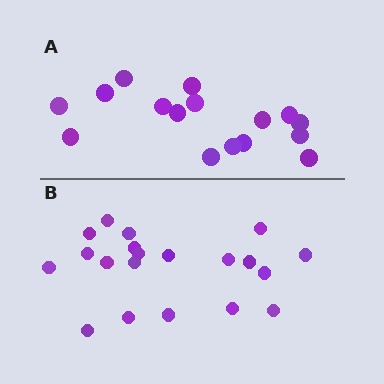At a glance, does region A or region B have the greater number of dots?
Region B (the bottom region) has more dots.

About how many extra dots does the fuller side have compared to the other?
Region B has about 4 more dots than region A.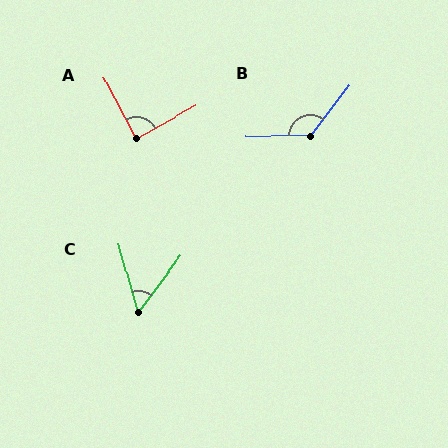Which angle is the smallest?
C, at approximately 52 degrees.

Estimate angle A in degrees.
Approximately 89 degrees.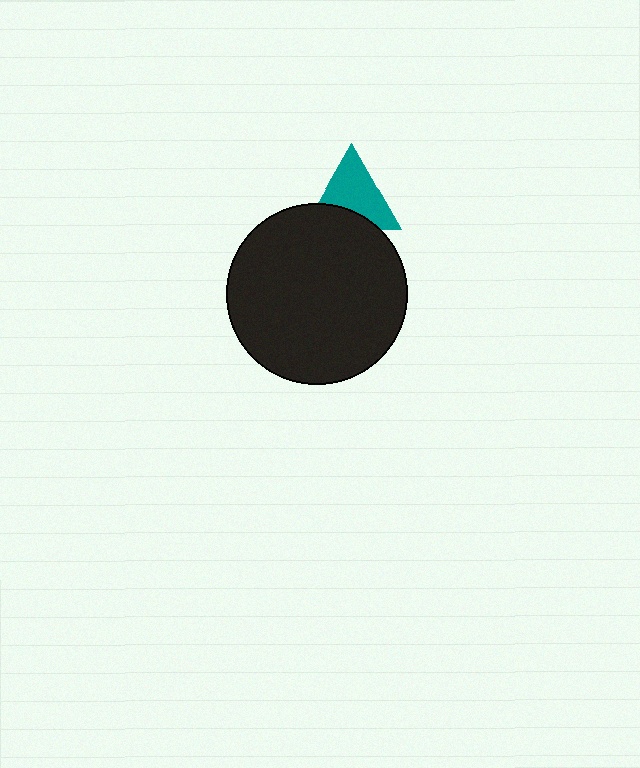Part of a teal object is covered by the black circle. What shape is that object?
It is a triangle.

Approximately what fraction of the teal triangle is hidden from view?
Roughly 31% of the teal triangle is hidden behind the black circle.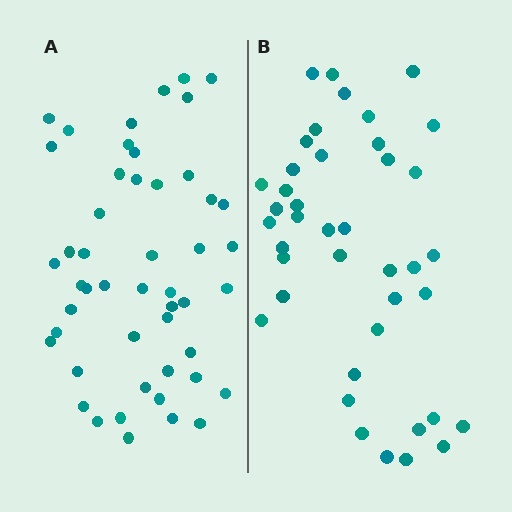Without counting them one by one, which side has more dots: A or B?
Region A (the left region) has more dots.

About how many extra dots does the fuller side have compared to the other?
Region A has roughly 8 or so more dots than region B.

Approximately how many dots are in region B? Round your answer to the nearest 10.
About 40 dots. (The exact count is 41, which rounds to 40.)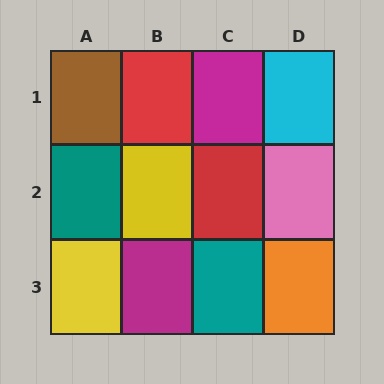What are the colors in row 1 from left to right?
Brown, red, magenta, cyan.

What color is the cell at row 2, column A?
Teal.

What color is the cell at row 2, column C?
Red.